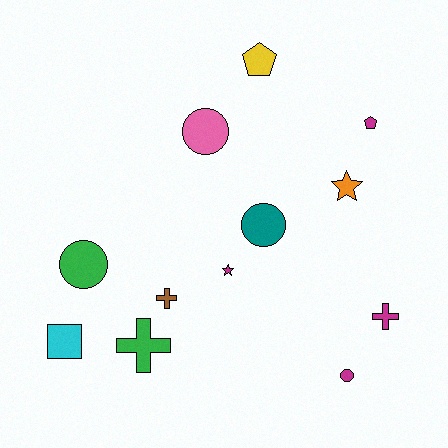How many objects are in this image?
There are 12 objects.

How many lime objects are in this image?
There are no lime objects.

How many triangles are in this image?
There are no triangles.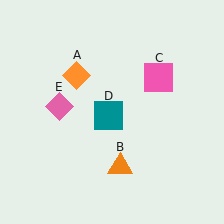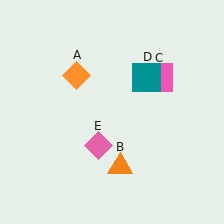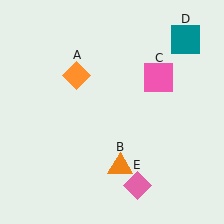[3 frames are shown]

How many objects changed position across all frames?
2 objects changed position: teal square (object D), pink diamond (object E).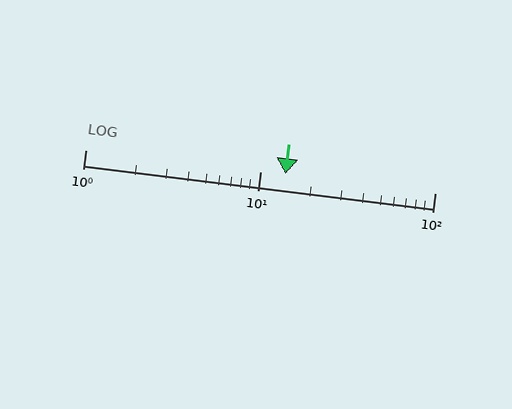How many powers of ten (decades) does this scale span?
The scale spans 2 decades, from 1 to 100.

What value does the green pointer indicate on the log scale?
The pointer indicates approximately 14.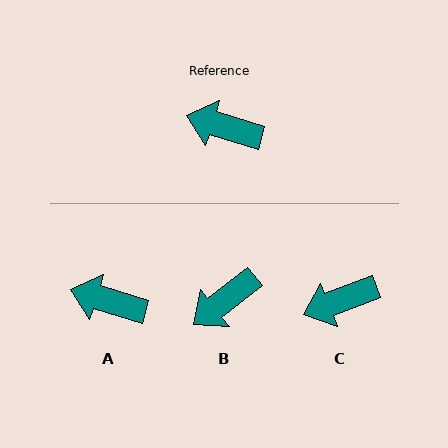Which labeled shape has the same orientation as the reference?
A.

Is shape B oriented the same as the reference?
No, it is off by about 55 degrees.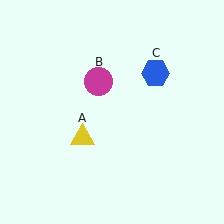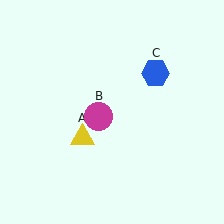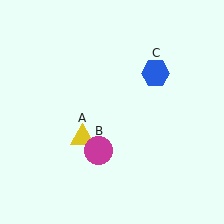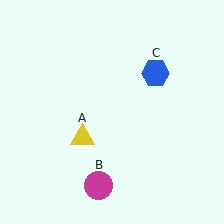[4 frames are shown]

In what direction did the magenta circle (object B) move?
The magenta circle (object B) moved down.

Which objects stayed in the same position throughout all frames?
Yellow triangle (object A) and blue hexagon (object C) remained stationary.